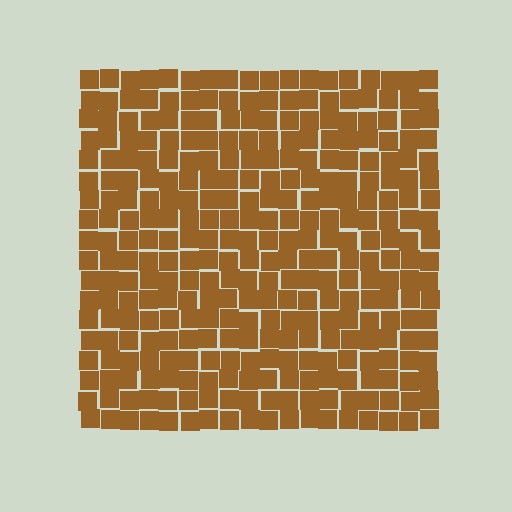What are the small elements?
The small elements are squares.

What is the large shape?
The large shape is a square.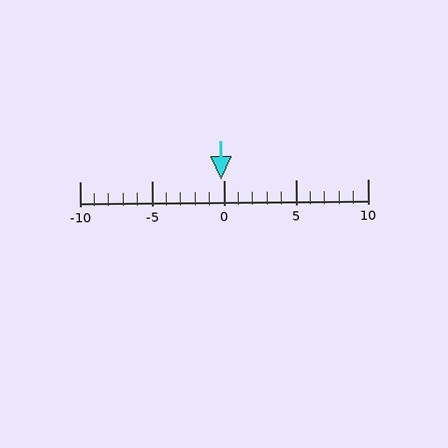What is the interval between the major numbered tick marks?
The major tick marks are spaced 5 units apart.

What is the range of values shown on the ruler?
The ruler shows values from -10 to 10.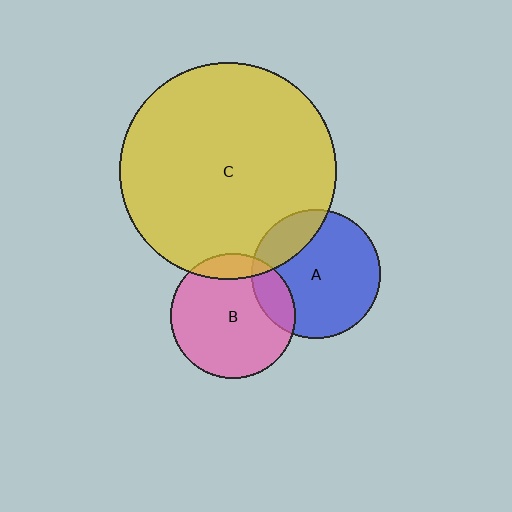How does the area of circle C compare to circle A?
Approximately 2.8 times.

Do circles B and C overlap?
Yes.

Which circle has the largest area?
Circle C (yellow).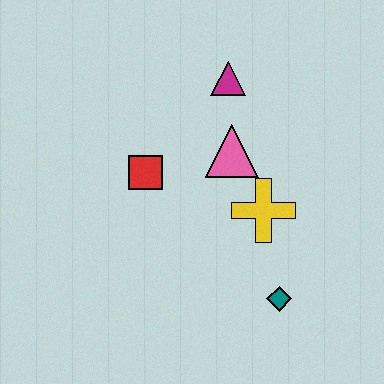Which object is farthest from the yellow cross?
The magenta triangle is farthest from the yellow cross.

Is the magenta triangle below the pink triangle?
No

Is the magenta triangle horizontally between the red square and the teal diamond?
Yes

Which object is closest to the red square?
The pink triangle is closest to the red square.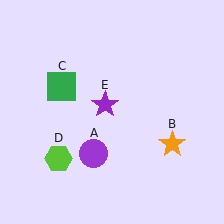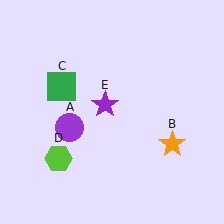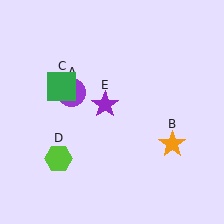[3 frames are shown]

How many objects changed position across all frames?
1 object changed position: purple circle (object A).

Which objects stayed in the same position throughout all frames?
Orange star (object B) and green square (object C) and lime hexagon (object D) and purple star (object E) remained stationary.